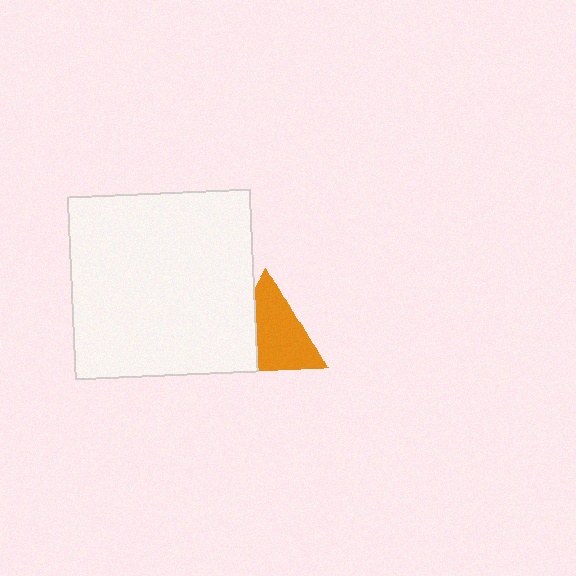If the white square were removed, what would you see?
You would see the complete orange triangle.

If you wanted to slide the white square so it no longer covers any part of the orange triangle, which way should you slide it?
Slide it left — that is the most direct way to separate the two shapes.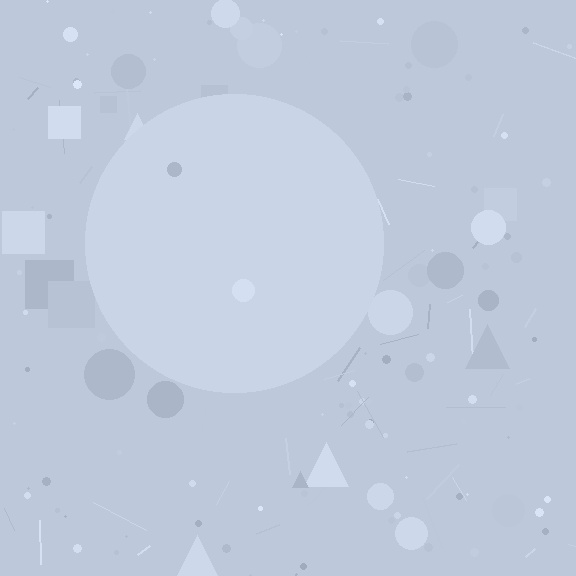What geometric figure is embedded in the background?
A circle is embedded in the background.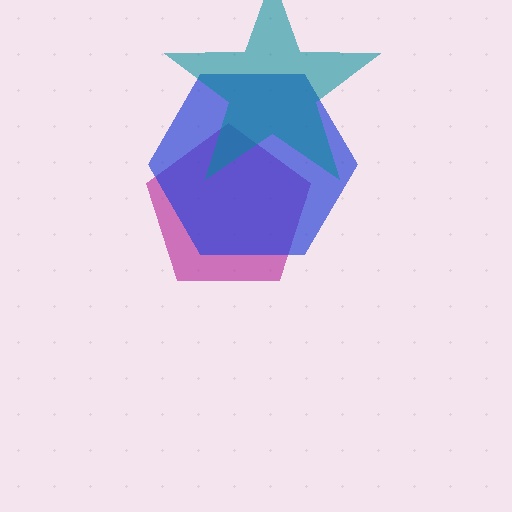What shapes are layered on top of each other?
The layered shapes are: a magenta pentagon, a blue hexagon, a teal star.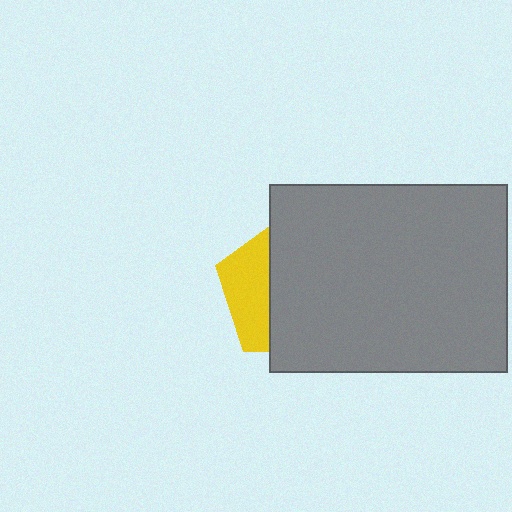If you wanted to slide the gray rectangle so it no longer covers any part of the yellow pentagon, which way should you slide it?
Slide it right — that is the most direct way to separate the two shapes.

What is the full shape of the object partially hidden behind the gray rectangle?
The partially hidden object is a yellow pentagon.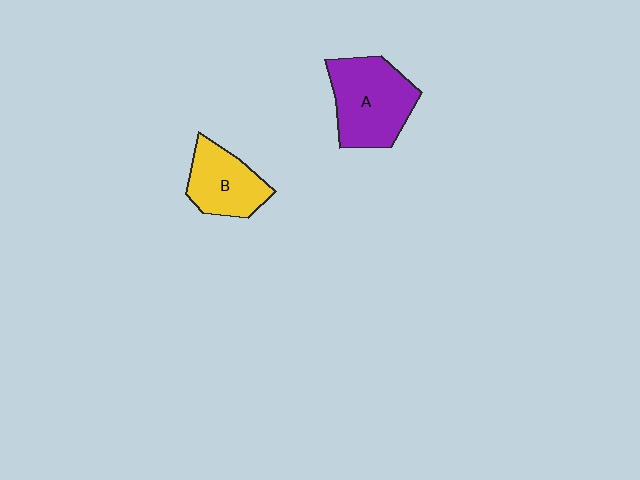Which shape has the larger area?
Shape A (purple).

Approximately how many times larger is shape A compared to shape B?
Approximately 1.4 times.